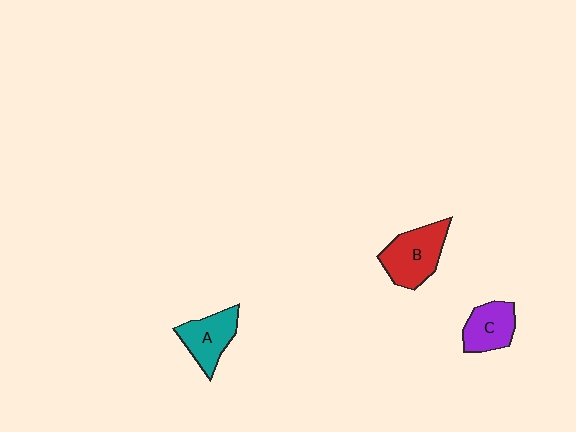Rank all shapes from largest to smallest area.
From largest to smallest: B (red), A (teal), C (purple).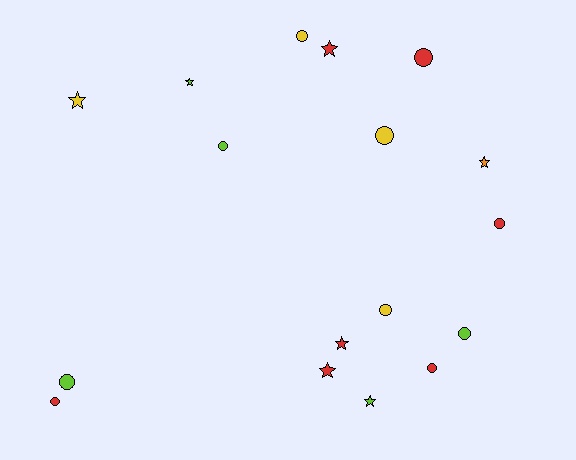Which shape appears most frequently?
Circle, with 10 objects.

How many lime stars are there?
There are 2 lime stars.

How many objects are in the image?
There are 17 objects.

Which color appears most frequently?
Red, with 7 objects.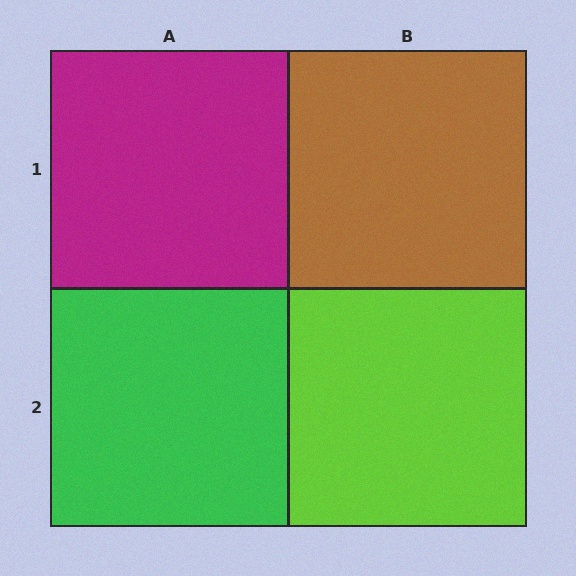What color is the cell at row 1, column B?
Brown.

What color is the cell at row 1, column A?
Magenta.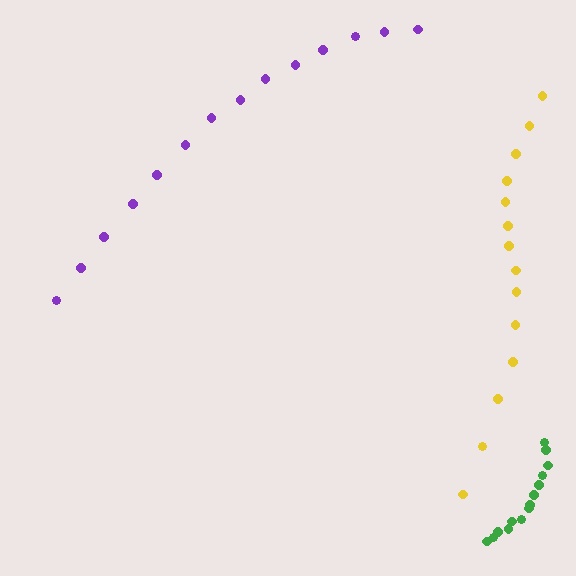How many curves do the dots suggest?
There are 3 distinct paths.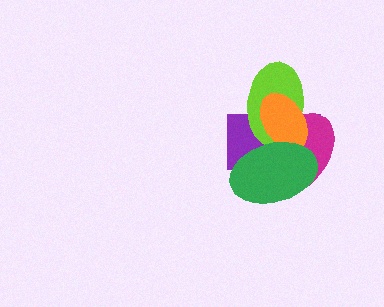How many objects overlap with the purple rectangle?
4 objects overlap with the purple rectangle.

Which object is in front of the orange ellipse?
The green ellipse is in front of the orange ellipse.